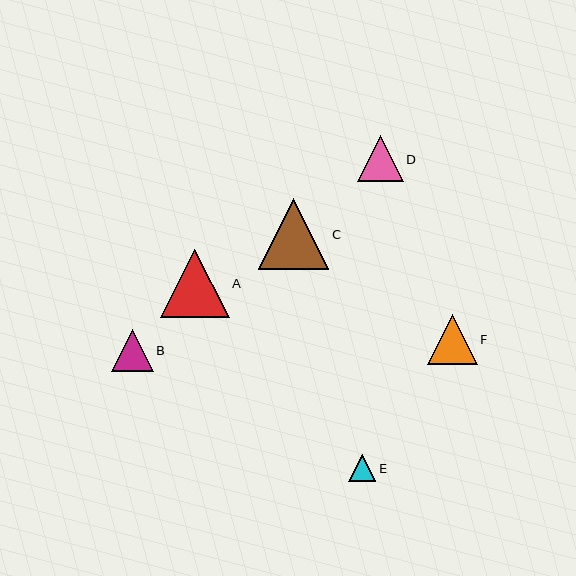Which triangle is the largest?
Triangle C is the largest with a size of approximately 71 pixels.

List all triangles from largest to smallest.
From largest to smallest: C, A, F, D, B, E.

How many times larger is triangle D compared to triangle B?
Triangle D is approximately 1.1 times the size of triangle B.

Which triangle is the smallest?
Triangle E is the smallest with a size of approximately 27 pixels.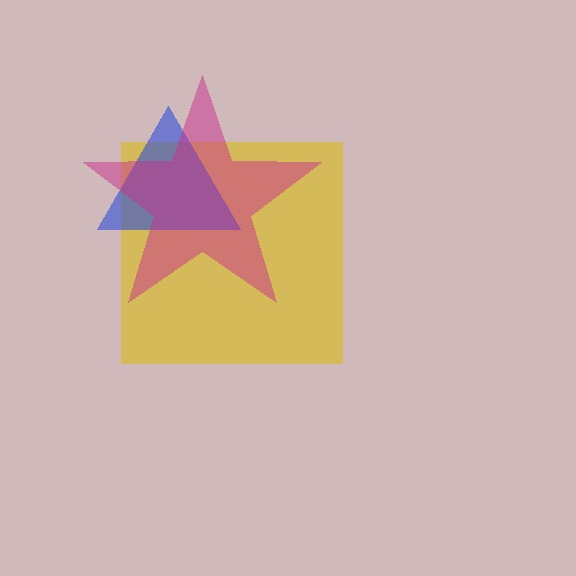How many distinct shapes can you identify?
There are 3 distinct shapes: a yellow square, a blue triangle, a magenta star.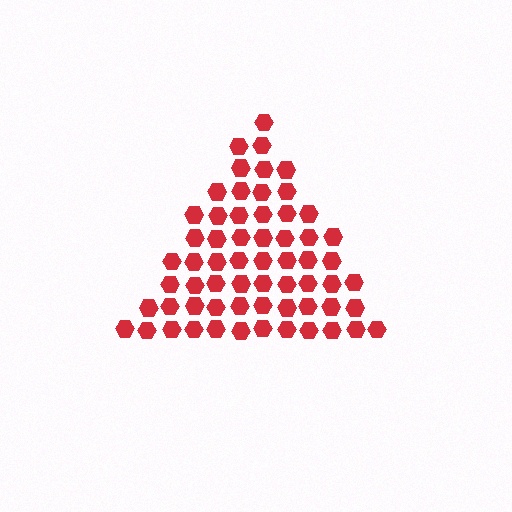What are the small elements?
The small elements are hexagons.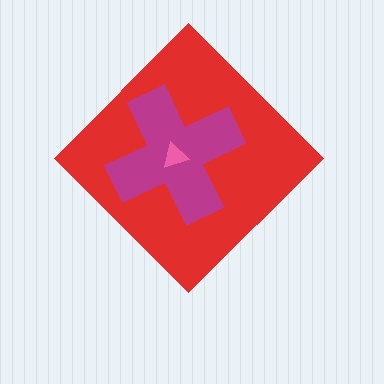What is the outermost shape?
The red diamond.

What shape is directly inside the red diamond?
The magenta cross.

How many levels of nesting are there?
3.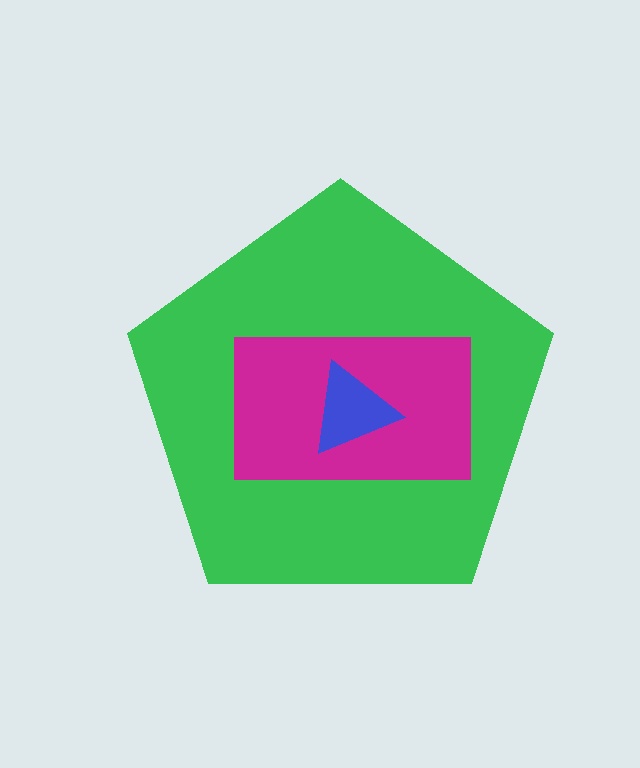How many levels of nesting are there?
3.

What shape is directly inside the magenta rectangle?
The blue triangle.